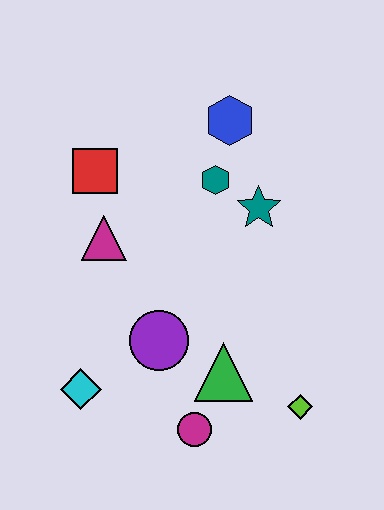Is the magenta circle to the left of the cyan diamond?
No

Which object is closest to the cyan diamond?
The purple circle is closest to the cyan diamond.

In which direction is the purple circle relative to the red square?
The purple circle is below the red square.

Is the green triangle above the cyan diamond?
Yes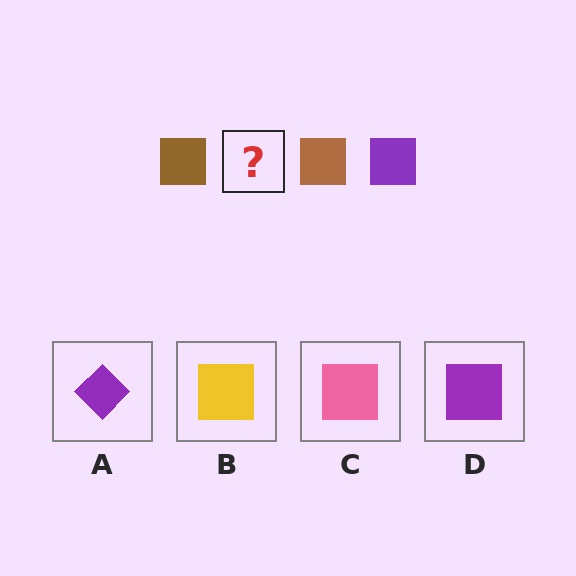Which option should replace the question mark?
Option D.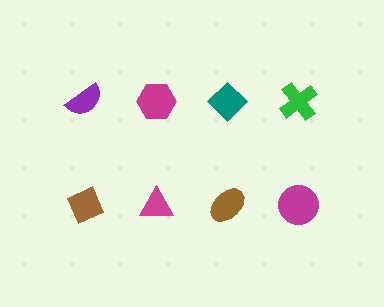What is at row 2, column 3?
A brown ellipse.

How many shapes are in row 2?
4 shapes.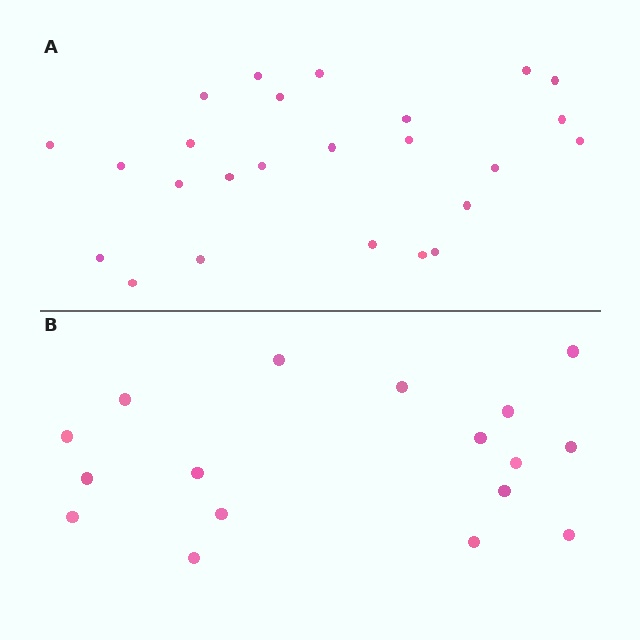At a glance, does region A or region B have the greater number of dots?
Region A (the top region) has more dots.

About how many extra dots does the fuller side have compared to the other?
Region A has roughly 8 or so more dots than region B.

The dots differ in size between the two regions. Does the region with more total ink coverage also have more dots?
No. Region B has more total ink coverage because its dots are larger, but region A actually contains more individual dots. Total area can be misleading — the number of items is what matters here.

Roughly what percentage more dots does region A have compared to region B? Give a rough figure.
About 45% more.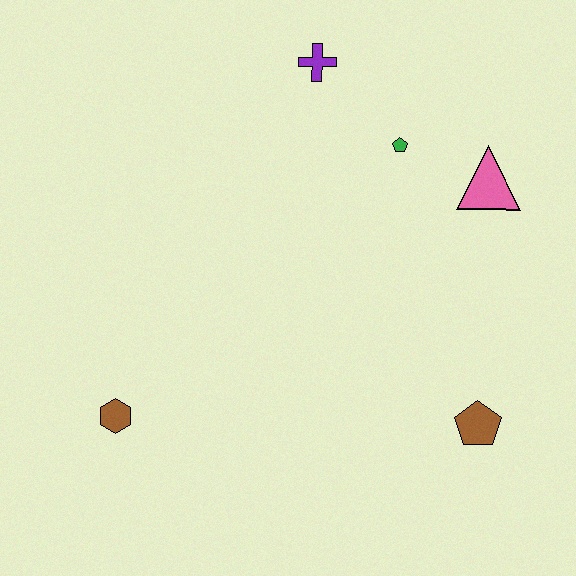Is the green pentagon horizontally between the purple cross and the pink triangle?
Yes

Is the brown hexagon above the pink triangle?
No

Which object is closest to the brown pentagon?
The pink triangle is closest to the brown pentagon.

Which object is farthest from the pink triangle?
The brown hexagon is farthest from the pink triangle.